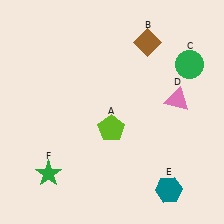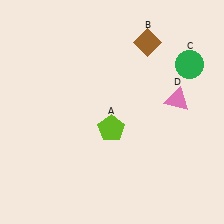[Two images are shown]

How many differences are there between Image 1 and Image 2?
There are 2 differences between the two images.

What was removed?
The teal hexagon (E), the green star (F) were removed in Image 2.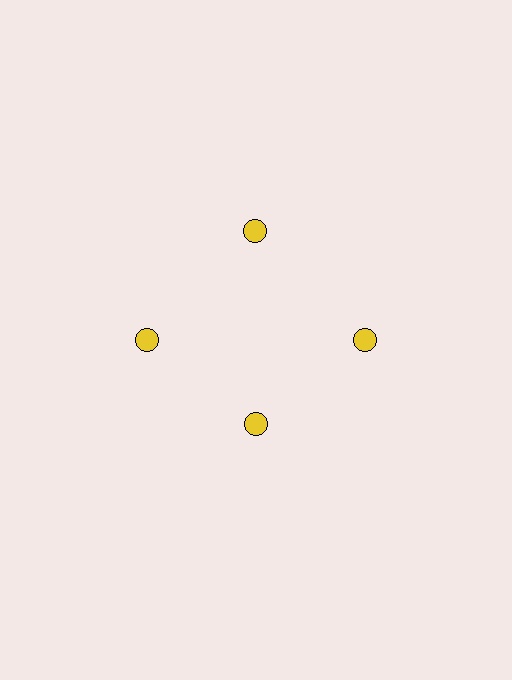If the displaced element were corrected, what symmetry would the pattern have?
It would have 4-fold rotational symmetry — the pattern would map onto itself every 90 degrees.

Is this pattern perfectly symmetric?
No. The 4 yellow circles are arranged in a ring, but one element near the 6 o'clock position is pulled inward toward the center, breaking the 4-fold rotational symmetry.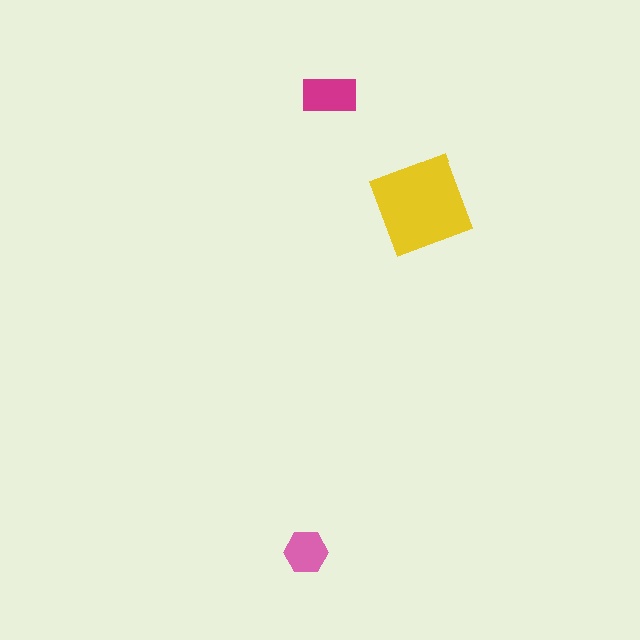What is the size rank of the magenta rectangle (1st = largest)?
2nd.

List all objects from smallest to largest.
The pink hexagon, the magenta rectangle, the yellow diamond.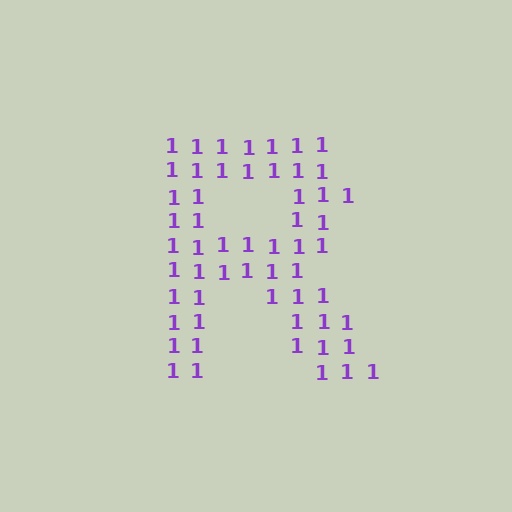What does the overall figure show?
The overall figure shows the letter R.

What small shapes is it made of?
It is made of small digit 1's.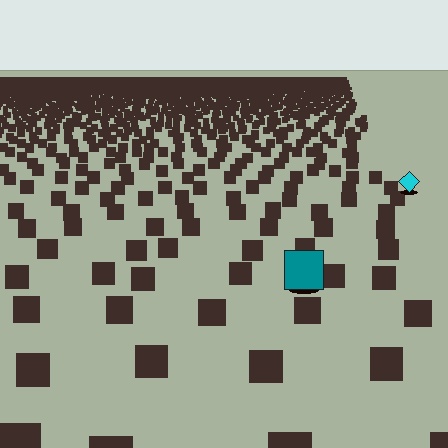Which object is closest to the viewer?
The teal square is closest. The texture marks near it are larger and more spread out.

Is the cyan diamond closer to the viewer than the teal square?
No. The teal square is closer — you can tell from the texture gradient: the ground texture is coarser near it.